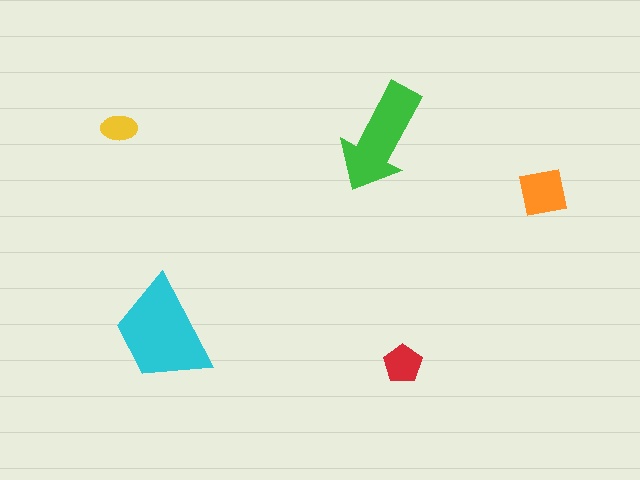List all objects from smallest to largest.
The yellow ellipse, the red pentagon, the orange square, the green arrow, the cyan trapezoid.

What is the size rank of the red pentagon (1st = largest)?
4th.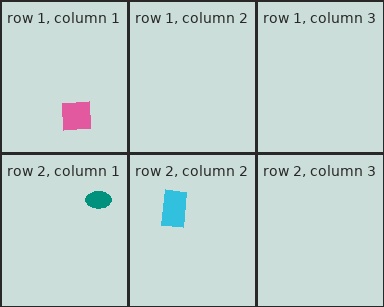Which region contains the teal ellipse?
The row 2, column 1 region.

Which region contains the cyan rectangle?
The row 2, column 2 region.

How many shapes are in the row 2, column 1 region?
1.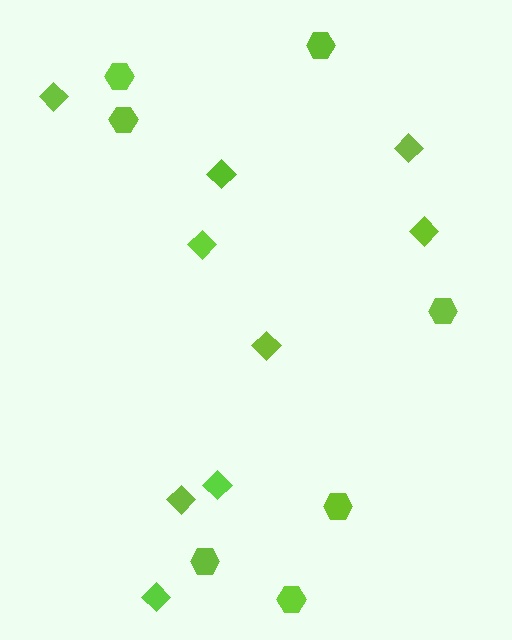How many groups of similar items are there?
There are 2 groups: one group of diamonds (9) and one group of hexagons (7).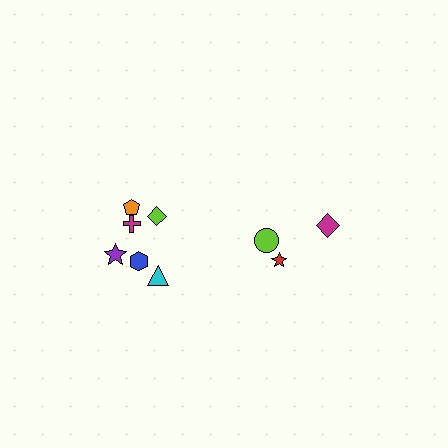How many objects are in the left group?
There are 6 objects.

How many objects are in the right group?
There are 3 objects.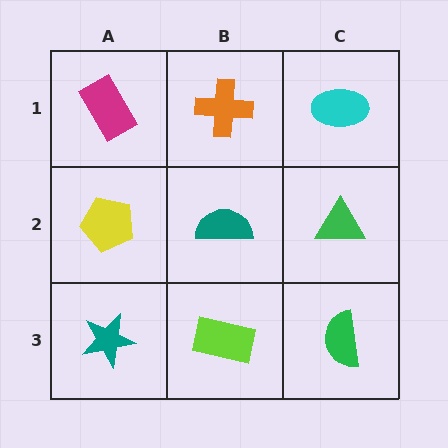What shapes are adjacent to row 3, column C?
A green triangle (row 2, column C), a lime rectangle (row 3, column B).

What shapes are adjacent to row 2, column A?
A magenta rectangle (row 1, column A), a teal star (row 3, column A), a teal semicircle (row 2, column B).